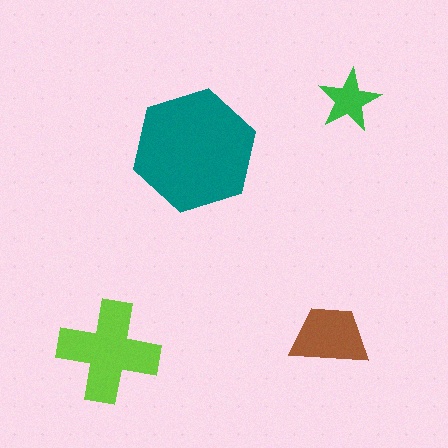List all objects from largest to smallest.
The teal hexagon, the lime cross, the brown trapezoid, the green star.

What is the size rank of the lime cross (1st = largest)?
2nd.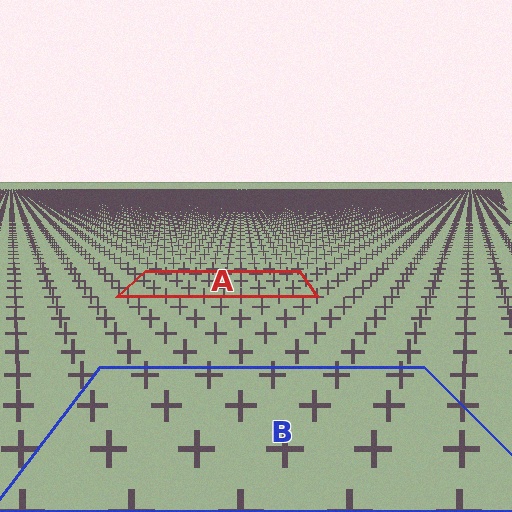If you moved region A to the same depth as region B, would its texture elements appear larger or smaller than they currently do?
They would appear larger. At a closer depth, the same texture elements are projected at a bigger on-screen size.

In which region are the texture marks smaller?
The texture marks are smaller in region A, because it is farther away.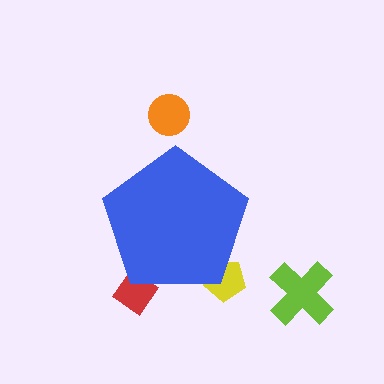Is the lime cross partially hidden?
No, the lime cross is fully visible.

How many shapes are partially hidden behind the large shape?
2 shapes are partially hidden.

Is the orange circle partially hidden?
No, the orange circle is fully visible.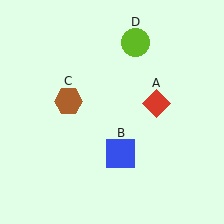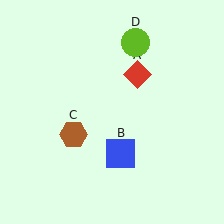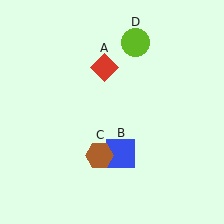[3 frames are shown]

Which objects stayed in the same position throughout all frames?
Blue square (object B) and lime circle (object D) remained stationary.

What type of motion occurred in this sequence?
The red diamond (object A), brown hexagon (object C) rotated counterclockwise around the center of the scene.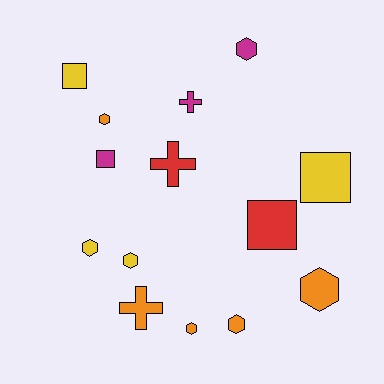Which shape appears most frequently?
Hexagon, with 7 objects.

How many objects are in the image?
There are 14 objects.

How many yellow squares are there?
There are 2 yellow squares.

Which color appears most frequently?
Orange, with 5 objects.